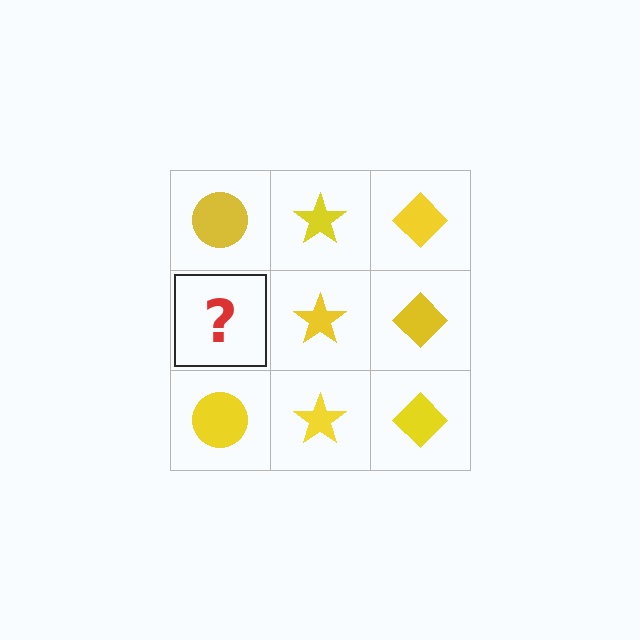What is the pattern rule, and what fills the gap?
The rule is that each column has a consistent shape. The gap should be filled with a yellow circle.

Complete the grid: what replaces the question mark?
The question mark should be replaced with a yellow circle.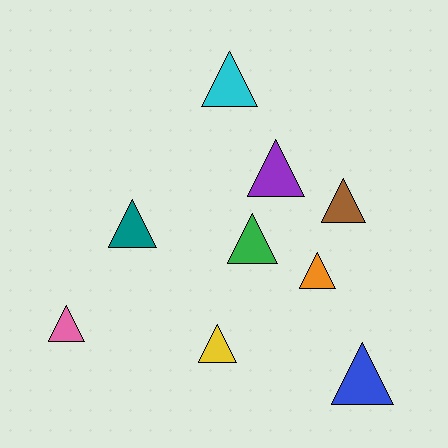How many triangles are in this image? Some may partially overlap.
There are 9 triangles.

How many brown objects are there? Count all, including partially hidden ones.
There is 1 brown object.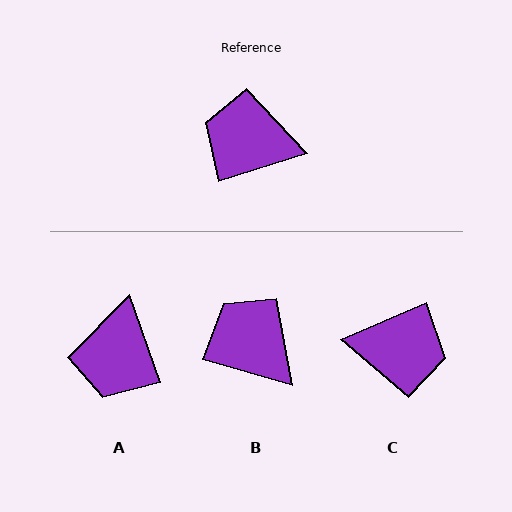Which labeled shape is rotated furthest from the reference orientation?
C, about 174 degrees away.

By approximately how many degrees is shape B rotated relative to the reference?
Approximately 34 degrees clockwise.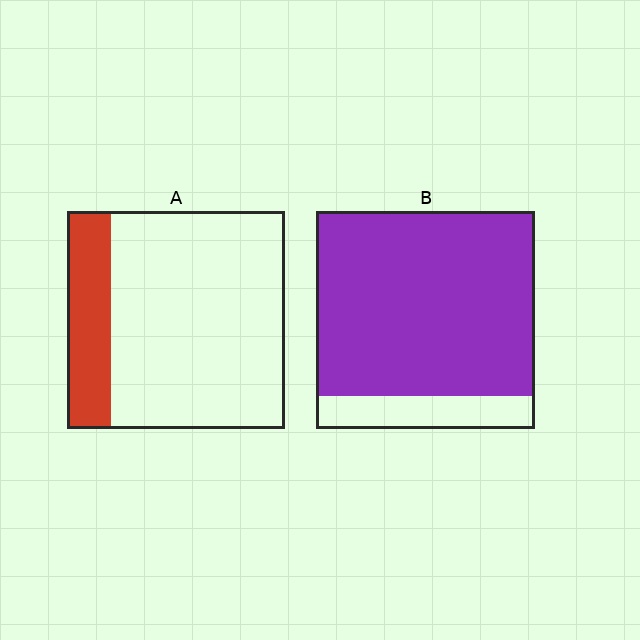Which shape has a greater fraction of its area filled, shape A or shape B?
Shape B.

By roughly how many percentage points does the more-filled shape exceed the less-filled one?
By roughly 65 percentage points (B over A).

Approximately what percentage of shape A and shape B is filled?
A is approximately 20% and B is approximately 85%.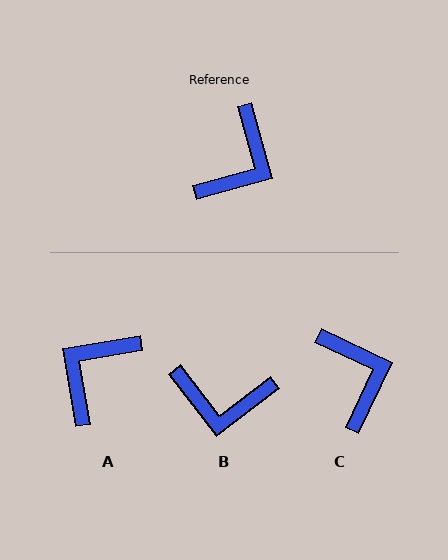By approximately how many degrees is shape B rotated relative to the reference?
Approximately 68 degrees clockwise.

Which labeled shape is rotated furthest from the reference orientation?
A, about 174 degrees away.